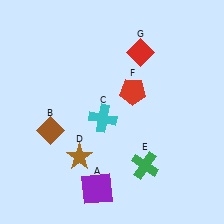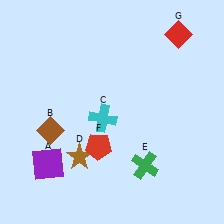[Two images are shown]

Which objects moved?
The objects that moved are: the purple square (A), the red pentagon (F), the red diamond (G).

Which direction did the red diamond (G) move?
The red diamond (G) moved right.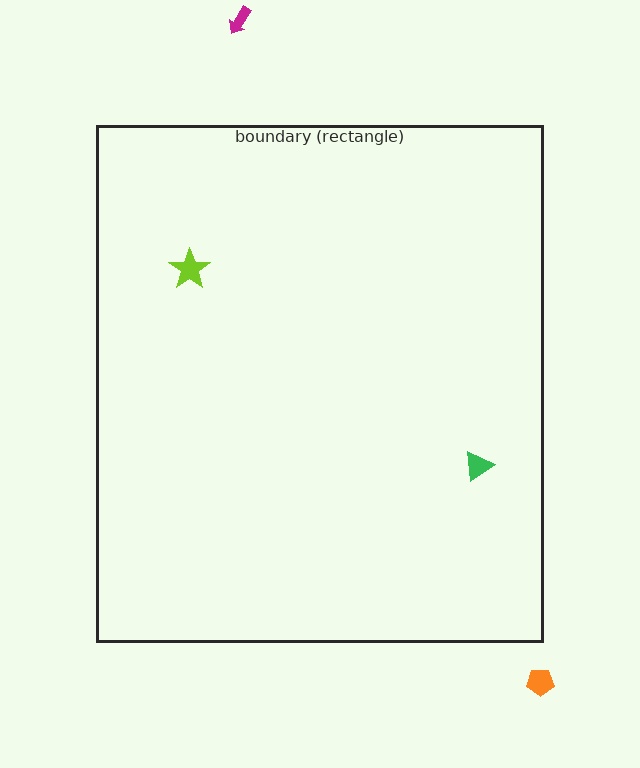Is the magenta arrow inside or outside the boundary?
Outside.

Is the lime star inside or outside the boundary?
Inside.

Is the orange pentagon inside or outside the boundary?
Outside.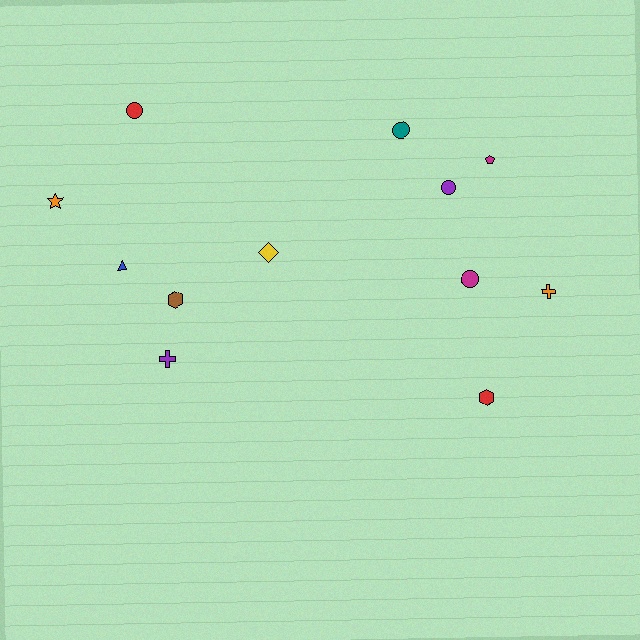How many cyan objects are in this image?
There are no cyan objects.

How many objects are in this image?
There are 12 objects.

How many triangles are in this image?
There is 1 triangle.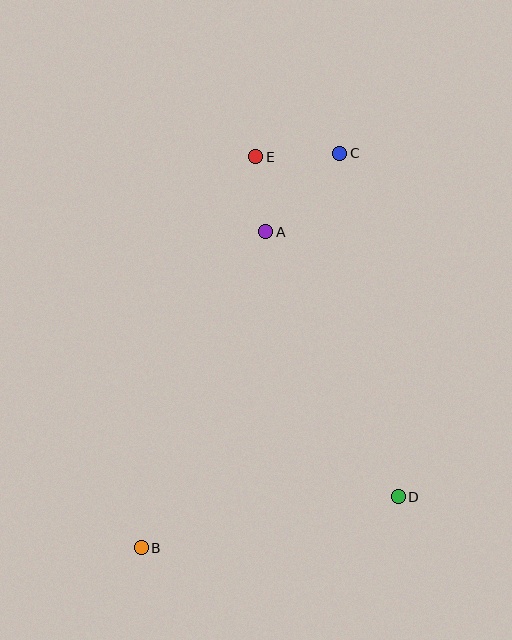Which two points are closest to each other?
Points A and E are closest to each other.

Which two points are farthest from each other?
Points B and C are farthest from each other.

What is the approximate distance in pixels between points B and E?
The distance between B and E is approximately 407 pixels.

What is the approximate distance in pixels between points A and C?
The distance between A and C is approximately 108 pixels.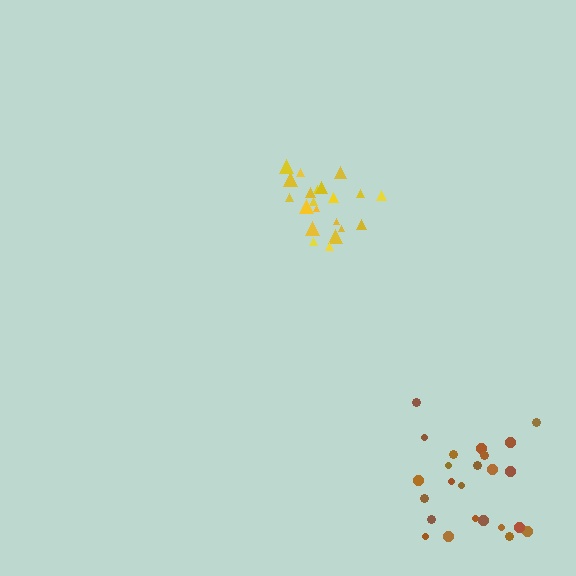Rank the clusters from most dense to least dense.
yellow, brown.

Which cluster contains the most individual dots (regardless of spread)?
Brown (24).